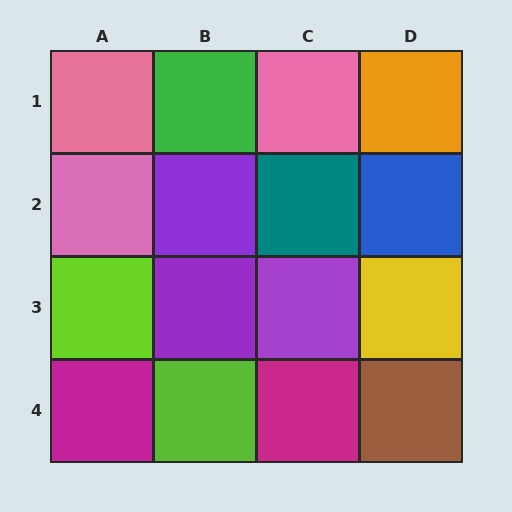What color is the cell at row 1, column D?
Orange.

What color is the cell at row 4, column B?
Lime.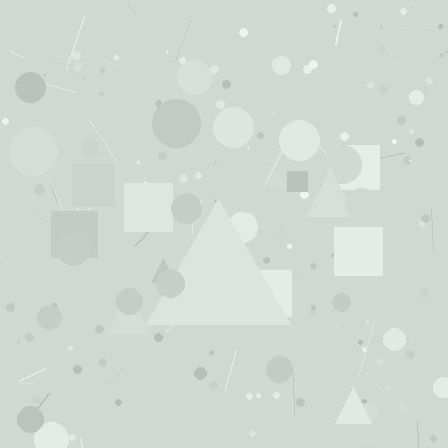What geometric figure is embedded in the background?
A triangle is embedded in the background.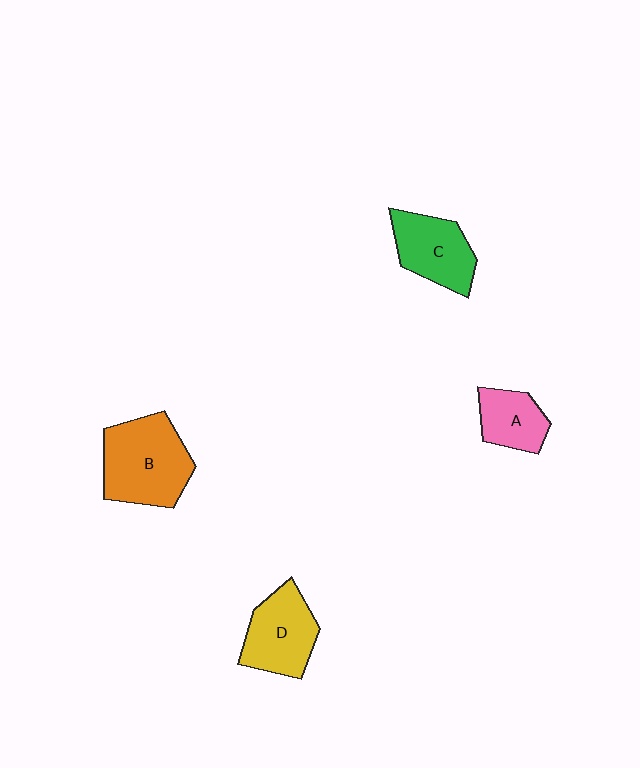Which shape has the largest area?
Shape B (orange).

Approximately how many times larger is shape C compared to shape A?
Approximately 1.4 times.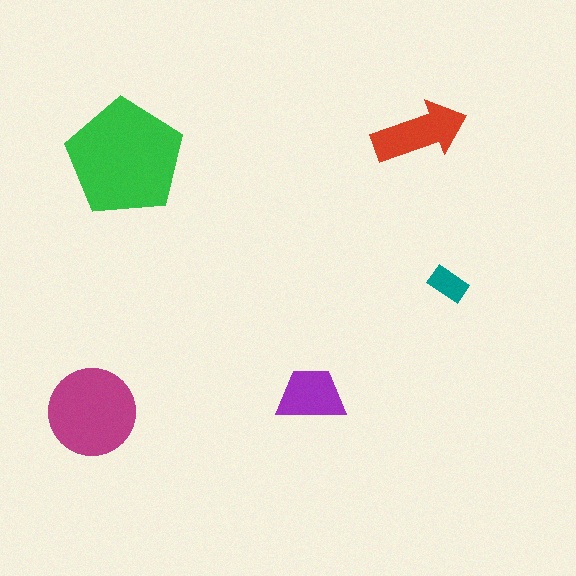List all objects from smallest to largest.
The teal rectangle, the purple trapezoid, the red arrow, the magenta circle, the green pentagon.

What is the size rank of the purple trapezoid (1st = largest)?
4th.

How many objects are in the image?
There are 5 objects in the image.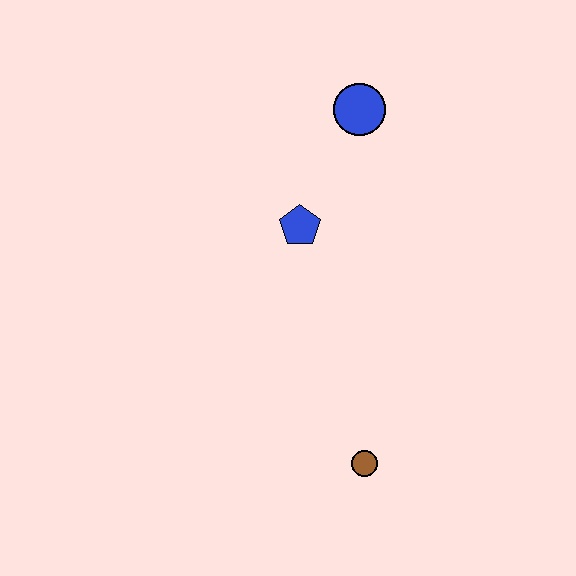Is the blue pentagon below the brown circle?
No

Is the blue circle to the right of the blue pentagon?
Yes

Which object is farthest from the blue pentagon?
The brown circle is farthest from the blue pentagon.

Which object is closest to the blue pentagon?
The blue circle is closest to the blue pentagon.